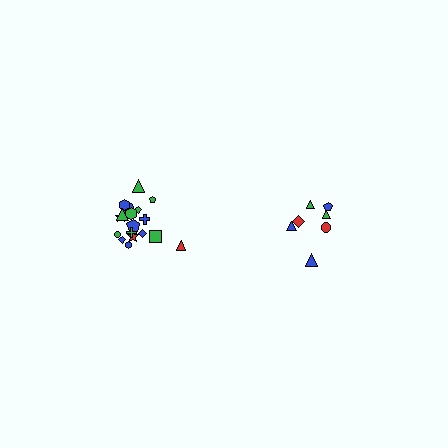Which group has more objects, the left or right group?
The left group.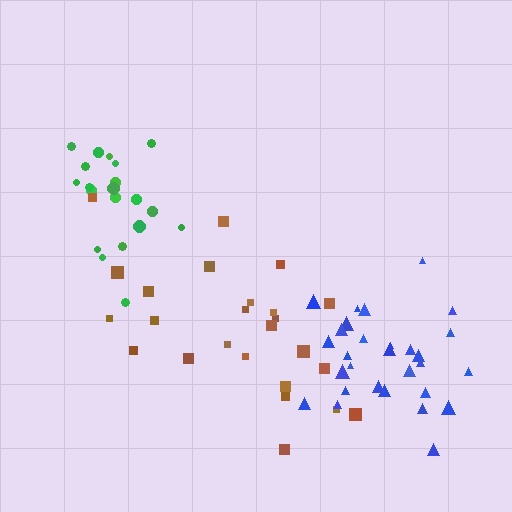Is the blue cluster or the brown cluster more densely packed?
Blue.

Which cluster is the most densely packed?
Green.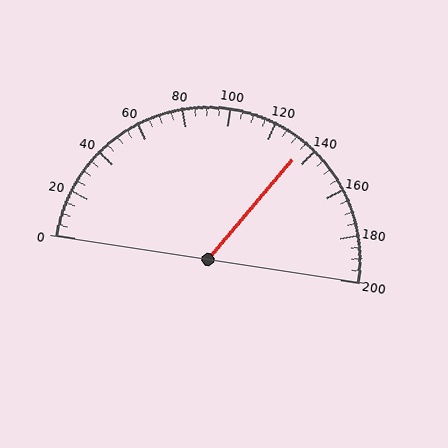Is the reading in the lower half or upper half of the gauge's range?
The reading is in the upper half of the range (0 to 200).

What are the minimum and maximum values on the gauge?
The gauge ranges from 0 to 200.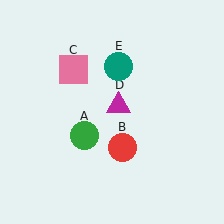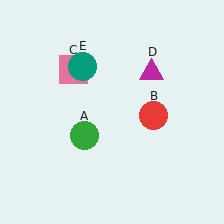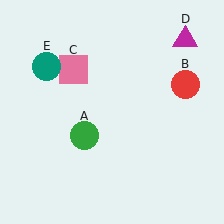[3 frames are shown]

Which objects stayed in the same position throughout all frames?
Green circle (object A) and pink square (object C) remained stationary.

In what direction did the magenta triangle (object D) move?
The magenta triangle (object D) moved up and to the right.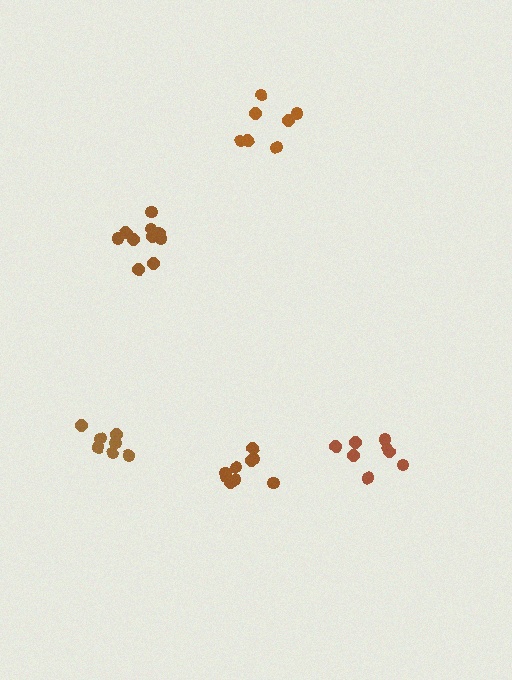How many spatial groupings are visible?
There are 5 spatial groupings.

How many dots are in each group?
Group 1: 7 dots, Group 2: 10 dots, Group 3: 8 dots, Group 4: 7 dots, Group 5: 9 dots (41 total).